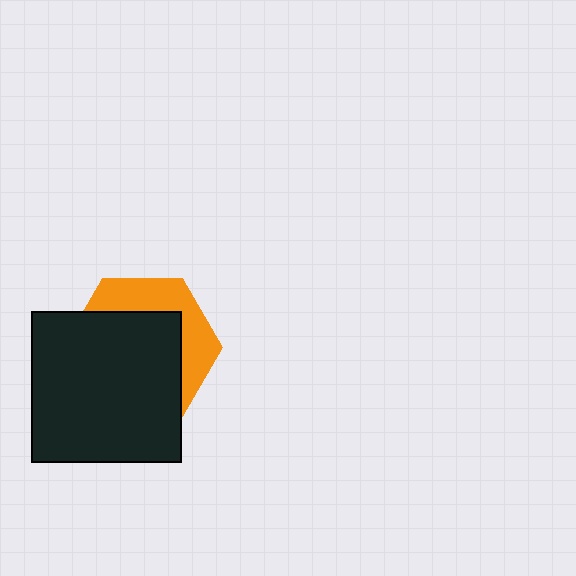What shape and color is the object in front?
The object in front is a black square.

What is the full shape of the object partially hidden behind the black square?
The partially hidden object is an orange hexagon.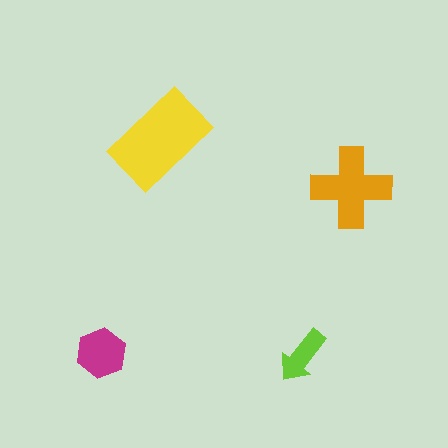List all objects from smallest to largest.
The lime arrow, the magenta hexagon, the orange cross, the yellow rectangle.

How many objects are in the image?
There are 4 objects in the image.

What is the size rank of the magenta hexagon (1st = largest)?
3rd.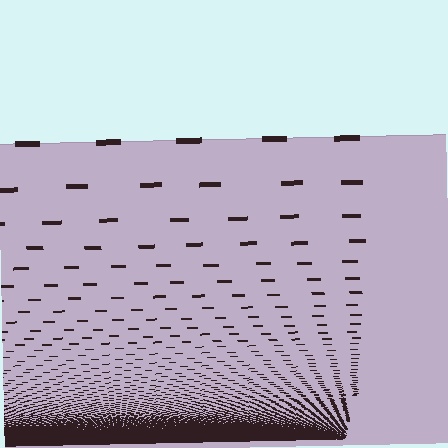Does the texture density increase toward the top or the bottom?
Density increases toward the bottom.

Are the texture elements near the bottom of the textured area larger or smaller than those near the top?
Smaller. The gradient is inverted — elements near the bottom are smaller and denser.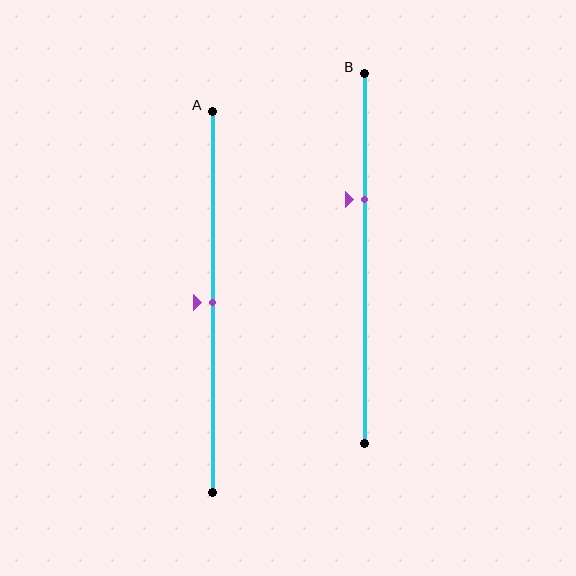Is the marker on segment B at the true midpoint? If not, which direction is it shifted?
No, the marker on segment B is shifted upward by about 16% of the segment length.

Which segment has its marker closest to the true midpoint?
Segment A has its marker closest to the true midpoint.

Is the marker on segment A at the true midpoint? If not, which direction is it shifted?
Yes, the marker on segment A is at the true midpoint.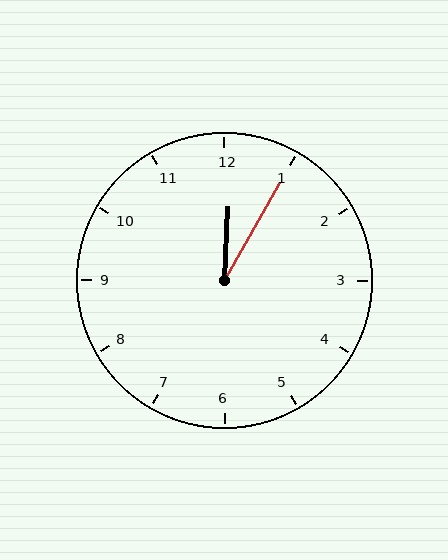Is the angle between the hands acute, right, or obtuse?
It is acute.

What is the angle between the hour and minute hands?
Approximately 28 degrees.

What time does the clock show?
12:05.